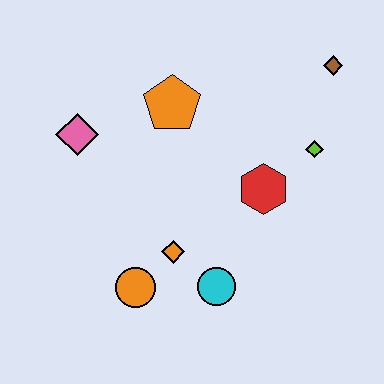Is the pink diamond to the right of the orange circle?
No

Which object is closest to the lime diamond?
The red hexagon is closest to the lime diamond.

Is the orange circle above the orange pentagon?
No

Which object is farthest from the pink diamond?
The brown diamond is farthest from the pink diamond.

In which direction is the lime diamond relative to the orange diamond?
The lime diamond is to the right of the orange diamond.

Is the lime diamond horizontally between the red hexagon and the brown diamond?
Yes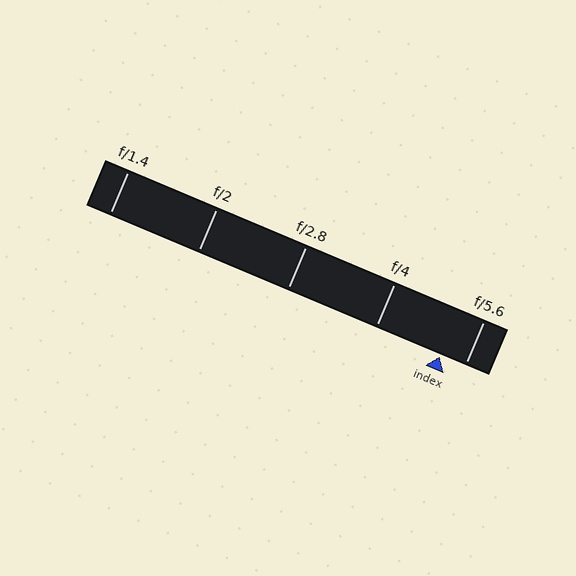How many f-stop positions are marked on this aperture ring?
There are 5 f-stop positions marked.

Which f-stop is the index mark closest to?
The index mark is closest to f/5.6.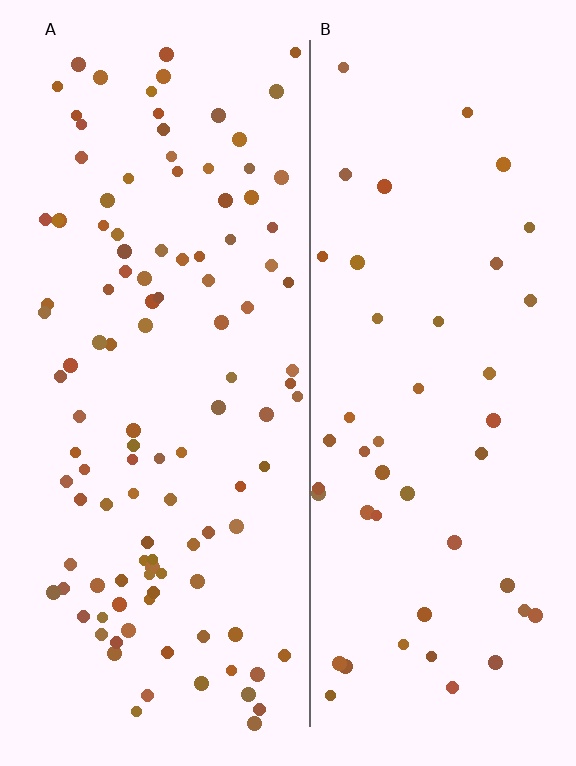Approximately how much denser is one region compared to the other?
Approximately 2.4× — region A over region B.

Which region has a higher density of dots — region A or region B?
A (the left).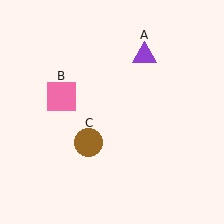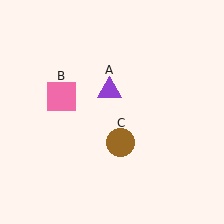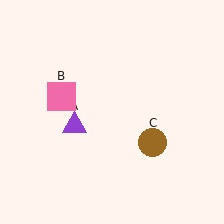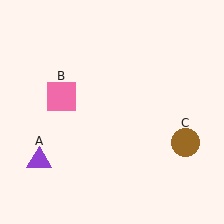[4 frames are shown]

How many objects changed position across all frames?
2 objects changed position: purple triangle (object A), brown circle (object C).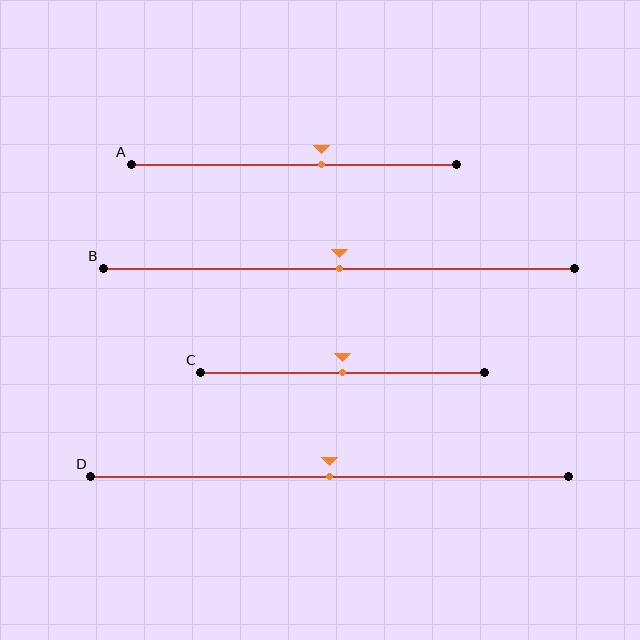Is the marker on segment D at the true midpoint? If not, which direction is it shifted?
Yes, the marker on segment D is at the true midpoint.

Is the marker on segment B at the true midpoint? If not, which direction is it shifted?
Yes, the marker on segment B is at the true midpoint.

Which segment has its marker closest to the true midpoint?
Segment B has its marker closest to the true midpoint.